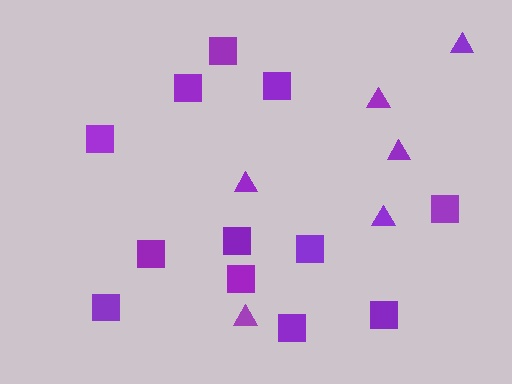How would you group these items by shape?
There are 2 groups: one group of triangles (6) and one group of squares (12).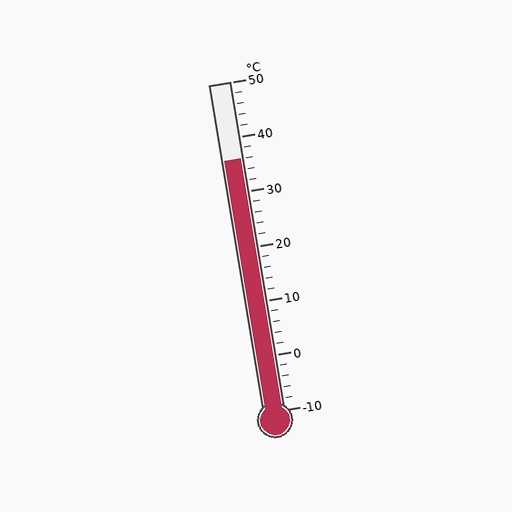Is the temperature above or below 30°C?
The temperature is above 30°C.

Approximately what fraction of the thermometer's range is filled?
The thermometer is filled to approximately 75% of its range.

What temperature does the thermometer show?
The thermometer shows approximately 36°C.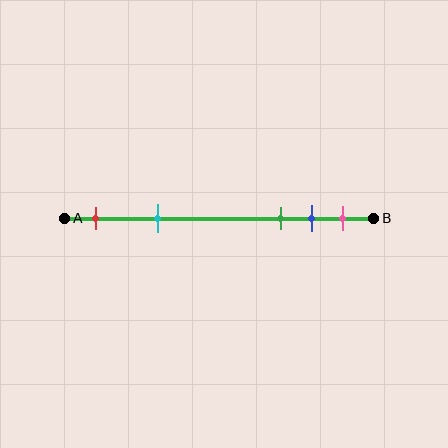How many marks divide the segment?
There are 5 marks dividing the segment.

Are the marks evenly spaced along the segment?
No, the marks are not evenly spaced.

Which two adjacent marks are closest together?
The blue and pink marks are the closest adjacent pair.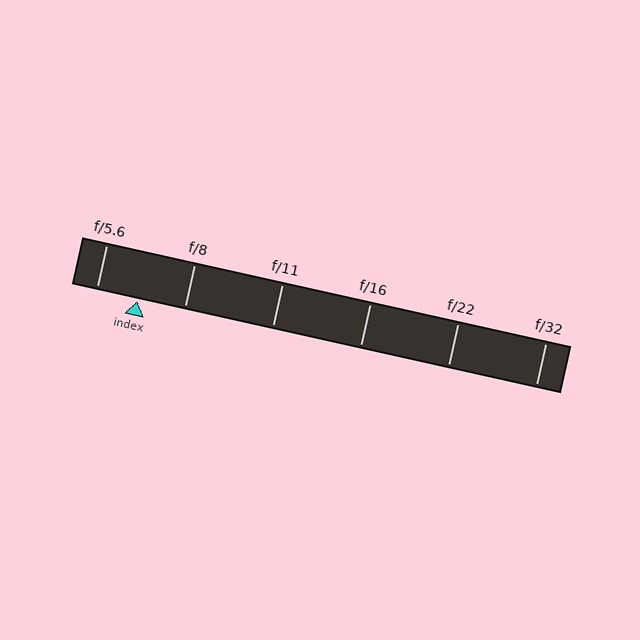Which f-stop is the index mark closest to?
The index mark is closest to f/5.6.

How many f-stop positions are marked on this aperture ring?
There are 6 f-stop positions marked.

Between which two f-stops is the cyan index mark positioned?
The index mark is between f/5.6 and f/8.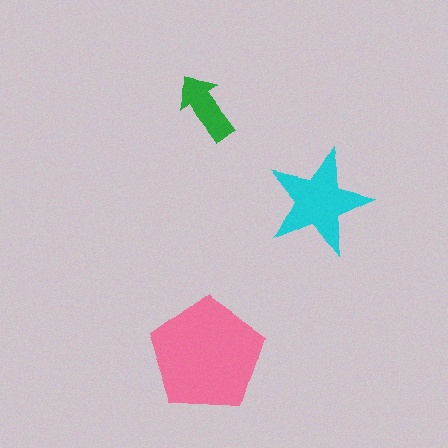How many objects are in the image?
There are 3 objects in the image.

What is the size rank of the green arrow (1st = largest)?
3rd.